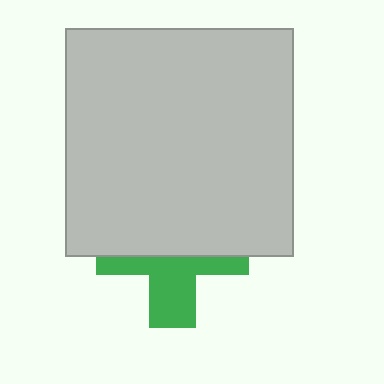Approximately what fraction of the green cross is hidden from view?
Roughly 58% of the green cross is hidden behind the light gray square.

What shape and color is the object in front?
The object in front is a light gray square.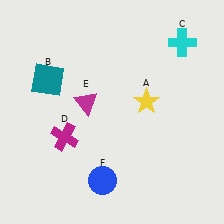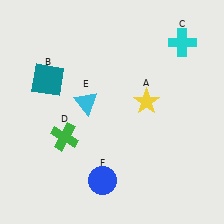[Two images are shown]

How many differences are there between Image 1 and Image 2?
There are 2 differences between the two images.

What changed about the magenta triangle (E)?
In Image 1, E is magenta. In Image 2, it changed to cyan.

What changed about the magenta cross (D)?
In Image 1, D is magenta. In Image 2, it changed to green.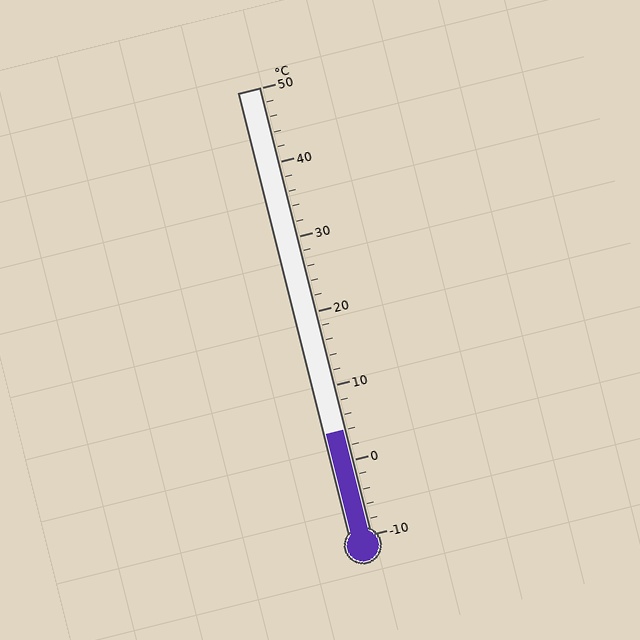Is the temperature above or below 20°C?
The temperature is below 20°C.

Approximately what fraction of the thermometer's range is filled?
The thermometer is filled to approximately 25% of its range.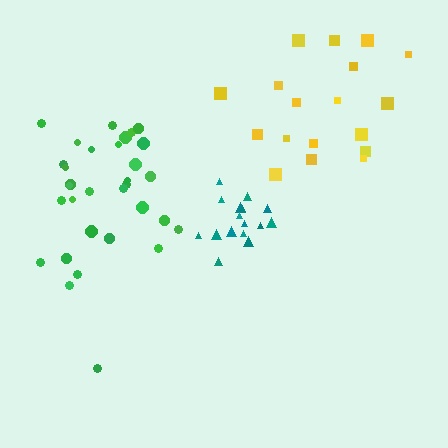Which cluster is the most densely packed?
Teal.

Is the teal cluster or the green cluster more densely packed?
Teal.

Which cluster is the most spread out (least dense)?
Yellow.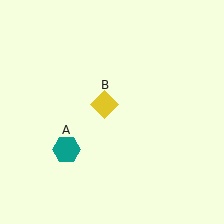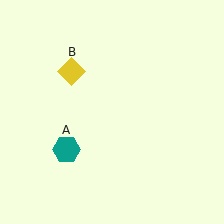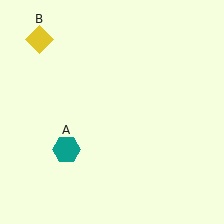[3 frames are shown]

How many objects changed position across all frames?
1 object changed position: yellow diamond (object B).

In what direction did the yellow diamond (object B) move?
The yellow diamond (object B) moved up and to the left.